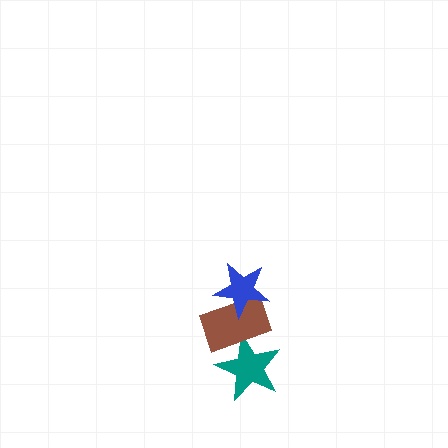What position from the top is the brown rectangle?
The brown rectangle is 2nd from the top.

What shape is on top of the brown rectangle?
The blue star is on top of the brown rectangle.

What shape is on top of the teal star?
The brown rectangle is on top of the teal star.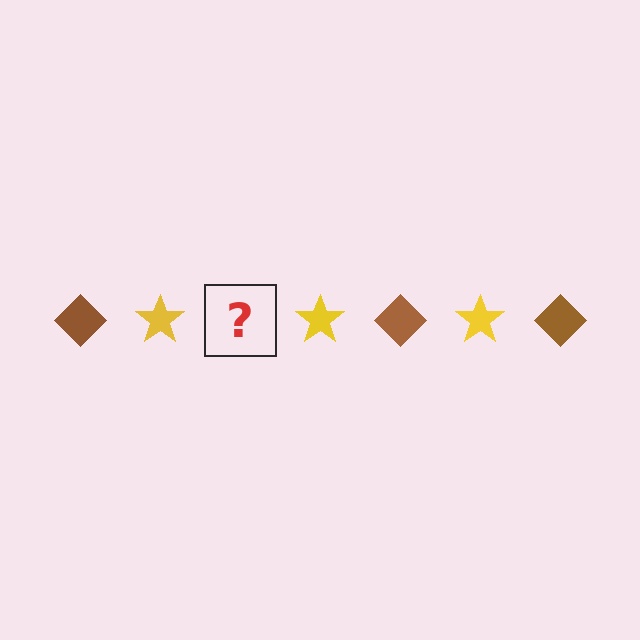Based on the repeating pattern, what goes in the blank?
The blank should be a brown diamond.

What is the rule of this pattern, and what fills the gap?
The rule is that the pattern alternates between brown diamond and yellow star. The gap should be filled with a brown diamond.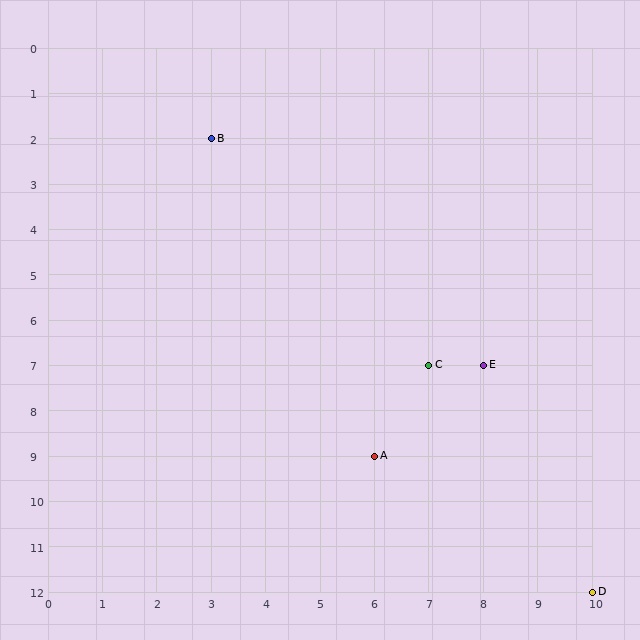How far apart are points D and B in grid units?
Points D and B are 7 columns and 10 rows apart (about 12.2 grid units diagonally).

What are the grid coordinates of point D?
Point D is at grid coordinates (10, 12).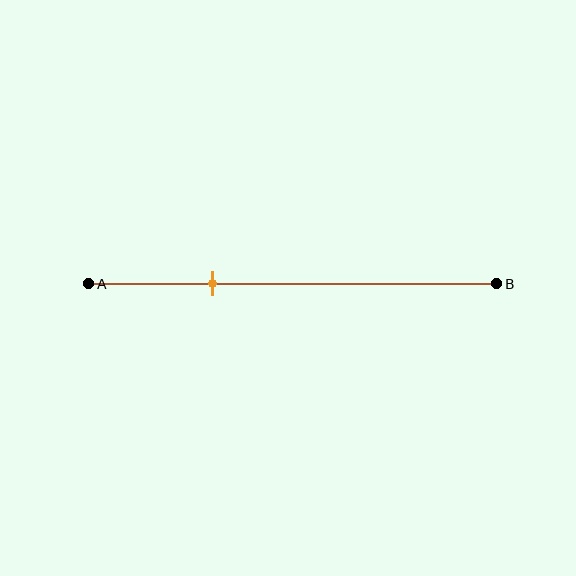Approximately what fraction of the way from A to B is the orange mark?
The orange mark is approximately 30% of the way from A to B.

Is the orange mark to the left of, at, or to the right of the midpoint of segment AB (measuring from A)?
The orange mark is to the left of the midpoint of segment AB.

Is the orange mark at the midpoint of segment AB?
No, the mark is at about 30% from A, not at the 50% midpoint.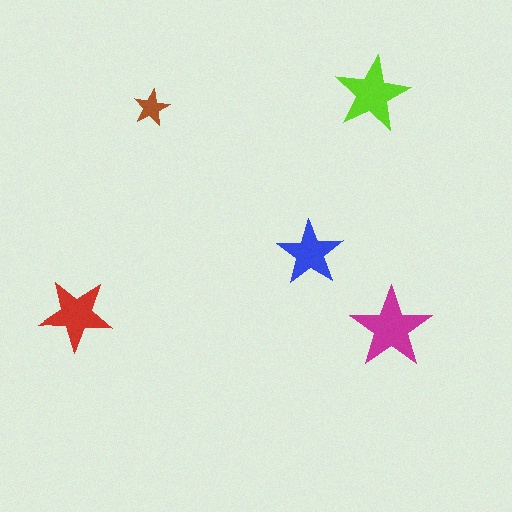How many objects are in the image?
There are 5 objects in the image.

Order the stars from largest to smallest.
the magenta one, the lime one, the red one, the blue one, the brown one.